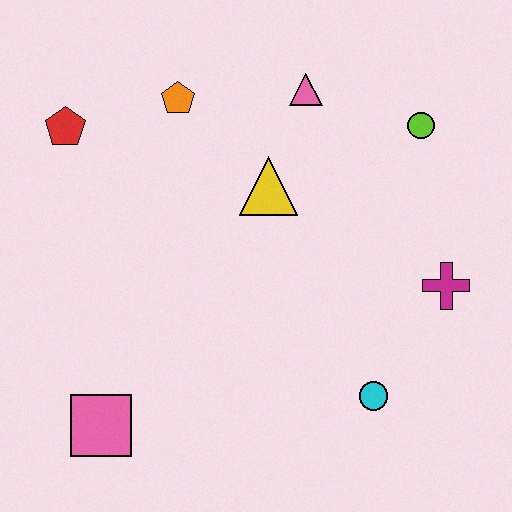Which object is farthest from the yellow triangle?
The pink square is farthest from the yellow triangle.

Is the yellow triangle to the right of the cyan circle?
No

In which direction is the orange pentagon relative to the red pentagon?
The orange pentagon is to the right of the red pentagon.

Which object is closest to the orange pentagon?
The red pentagon is closest to the orange pentagon.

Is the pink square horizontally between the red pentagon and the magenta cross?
Yes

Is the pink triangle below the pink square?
No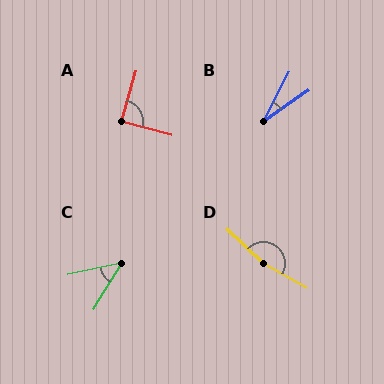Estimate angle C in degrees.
Approximately 46 degrees.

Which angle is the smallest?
B, at approximately 28 degrees.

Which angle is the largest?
D, at approximately 166 degrees.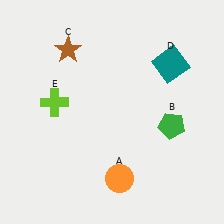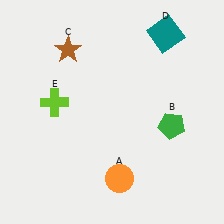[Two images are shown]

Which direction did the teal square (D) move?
The teal square (D) moved up.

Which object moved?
The teal square (D) moved up.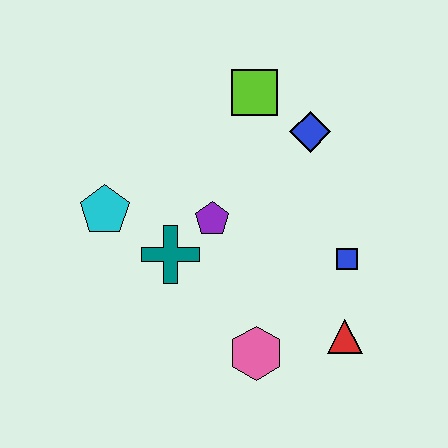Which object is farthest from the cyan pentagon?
The red triangle is farthest from the cyan pentagon.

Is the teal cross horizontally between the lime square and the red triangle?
No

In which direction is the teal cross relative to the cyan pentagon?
The teal cross is to the right of the cyan pentagon.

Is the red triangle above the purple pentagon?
No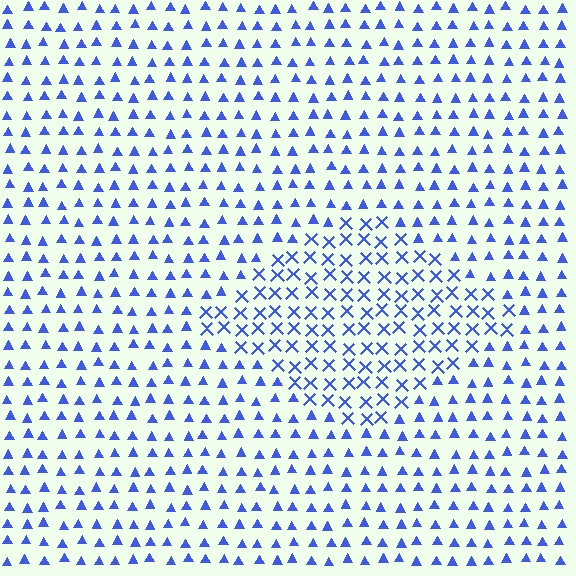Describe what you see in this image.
The image is filled with small blue elements arranged in a uniform grid. A diamond-shaped region contains X marks, while the surrounding area contains triangles. The boundary is defined purely by the change in element shape.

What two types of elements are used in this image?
The image uses X marks inside the diamond region and triangles outside it.